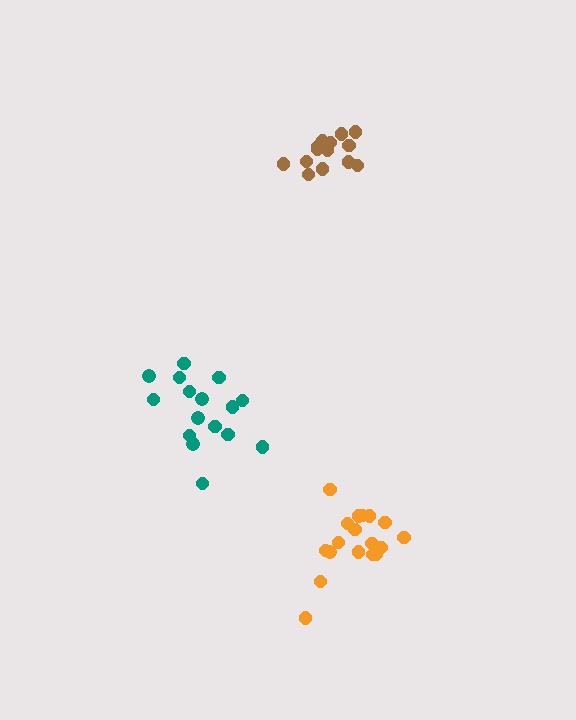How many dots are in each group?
Group 1: 16 dots, Group 2: 18 dots, Group 3: 15 dots (49 total).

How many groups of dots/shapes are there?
There are 3 groups.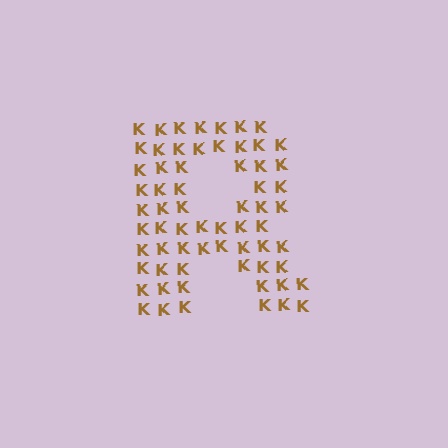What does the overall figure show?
The overall figure shows the letter R.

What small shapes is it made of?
It is made of small letter K's.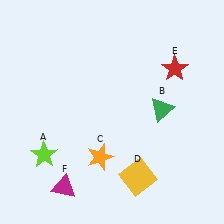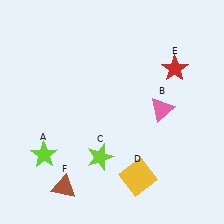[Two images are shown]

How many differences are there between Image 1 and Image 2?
There are 3 differences between the two images.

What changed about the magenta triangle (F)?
In Image 1, F is magenta. In Image 2, it changed to brown.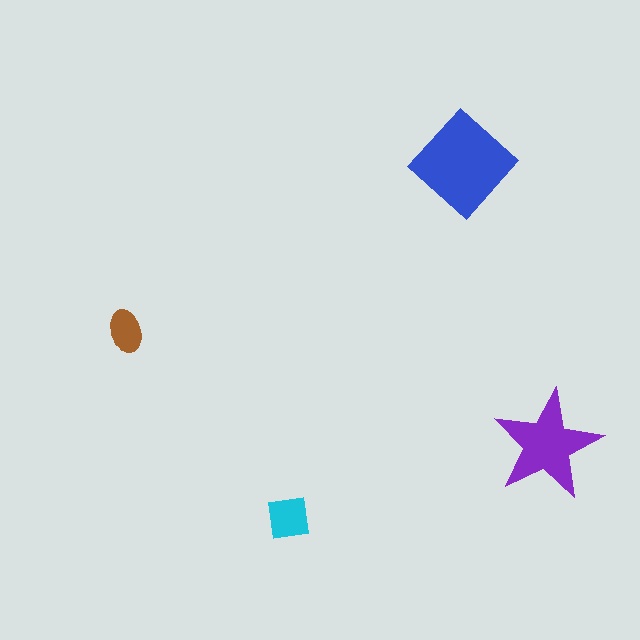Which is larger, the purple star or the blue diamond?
The blue diamond.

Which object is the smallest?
The brown ellipse.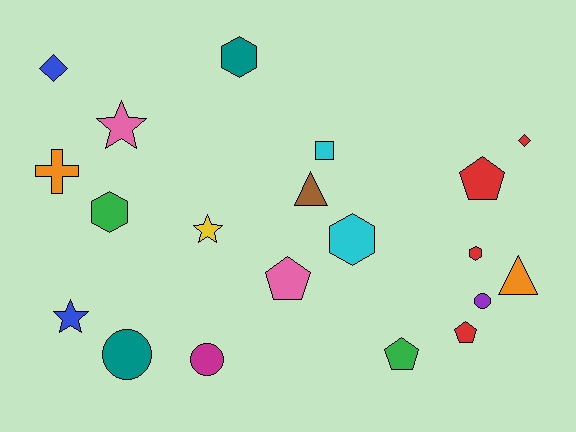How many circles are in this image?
There are 3 circles.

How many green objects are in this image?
There are 2 green objects.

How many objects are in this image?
There are 20 objects.